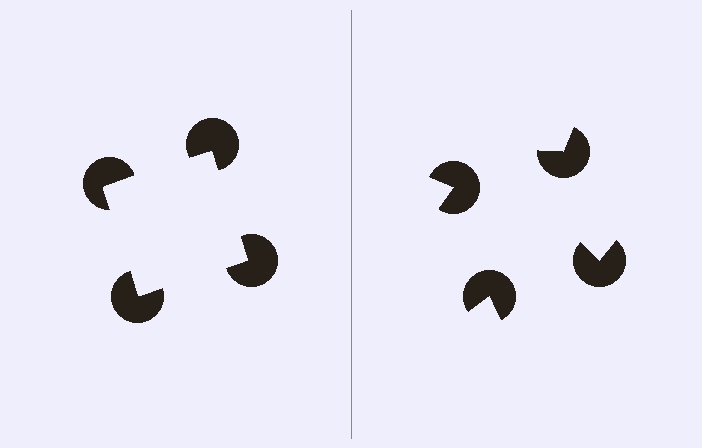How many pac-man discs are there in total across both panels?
8 — 4 on each side.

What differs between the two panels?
The pac-man discs are positioned identically on both sides; only the wedge orientations differ. On the left they align to a square; on the right they are misaligned.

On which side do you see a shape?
An illusory square appears on the left side. On the right side the wedge cuts are rotated, so no coherent shape forms.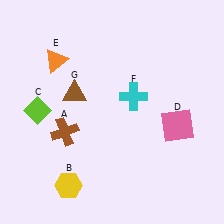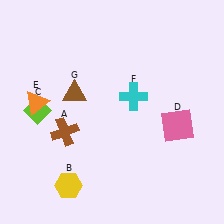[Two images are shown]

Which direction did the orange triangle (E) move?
The orange triangle (E) moved down.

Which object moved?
The orange triangle (E) moved down.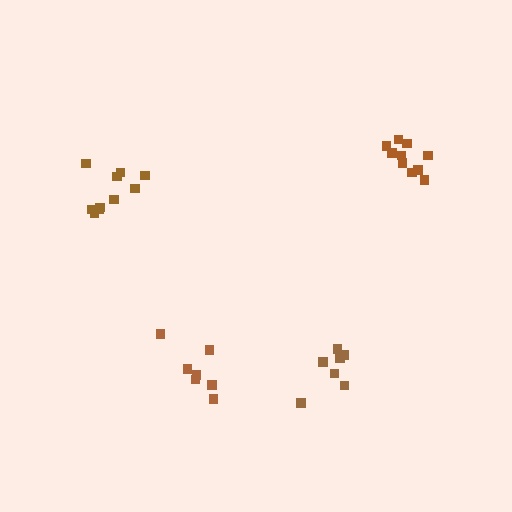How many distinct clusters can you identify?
There are 4 distinct clusters.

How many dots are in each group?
Group 1: 10 dots, Group 2: 7 dots, Group 3: 10 dots, Group 4: 7 dots (34 total).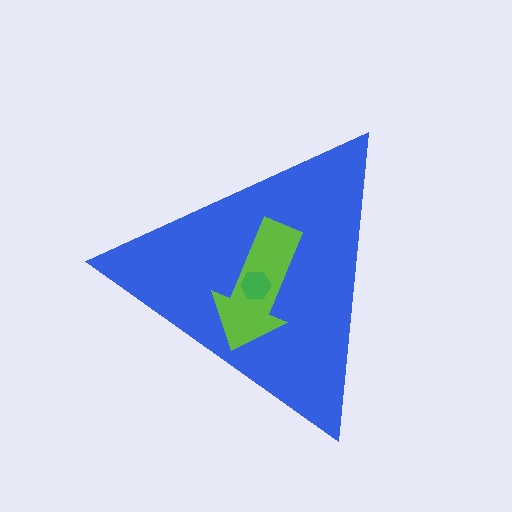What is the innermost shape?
The green hexagon.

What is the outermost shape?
The blue triangle.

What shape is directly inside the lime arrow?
The green hexagon.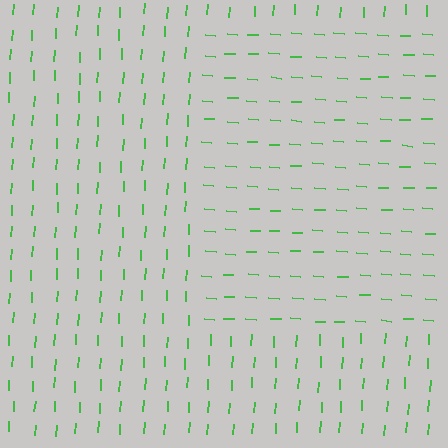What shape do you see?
I see a rectangle.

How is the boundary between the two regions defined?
The boundary is defined purely by a change in line orientation (approximately 89 degrees difference). All lines are the same color and thickness.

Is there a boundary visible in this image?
Yes, there is a texture boundary formed by a change in line orientation.